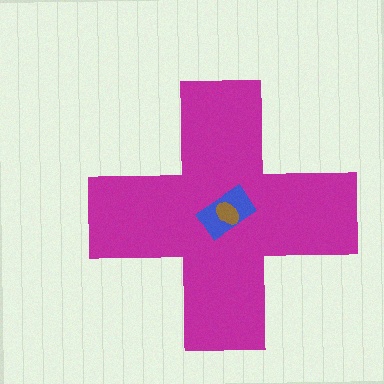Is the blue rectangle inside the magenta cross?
Yes.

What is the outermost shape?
The magenta cross.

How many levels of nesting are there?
3.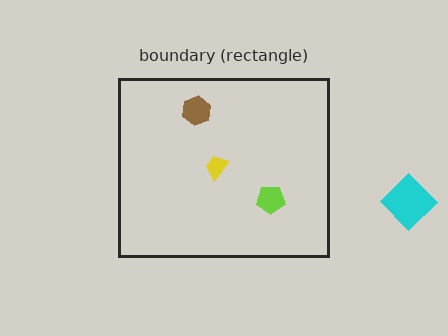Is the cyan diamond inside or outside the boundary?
Outside.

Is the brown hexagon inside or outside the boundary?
Inside.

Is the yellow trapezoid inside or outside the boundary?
Inside.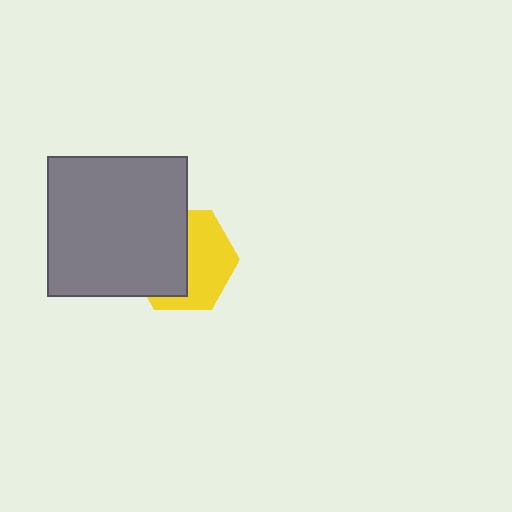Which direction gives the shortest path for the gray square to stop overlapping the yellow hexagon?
Moving left gives the shortest separation.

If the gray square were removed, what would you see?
You would see the complete yellow hexagon.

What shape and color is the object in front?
The object in front is a gray square.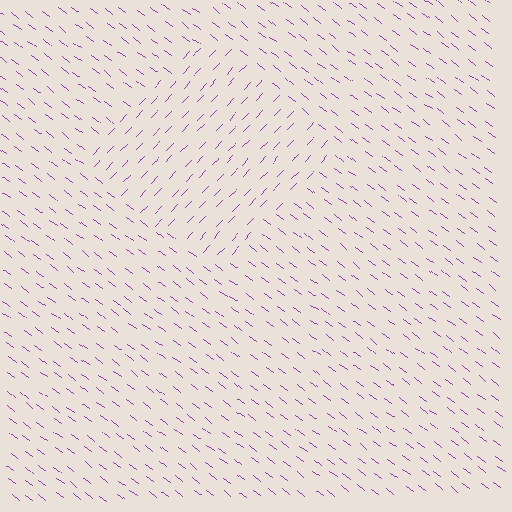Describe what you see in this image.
The image is filled with small purple line segments. A diamond region in the image has lines oriented differently from the surrounding lines, creating a visible texture boundary.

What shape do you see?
I see a diamond.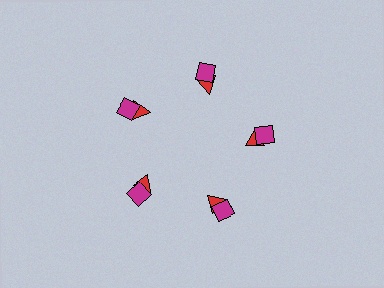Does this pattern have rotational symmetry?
Yes, this pattern has 5-fold rotational symmetry. It looks the same after rotating 72 degrees around the center.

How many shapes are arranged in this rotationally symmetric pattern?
There are 10 shapes, arranged in 5 groups of 2.